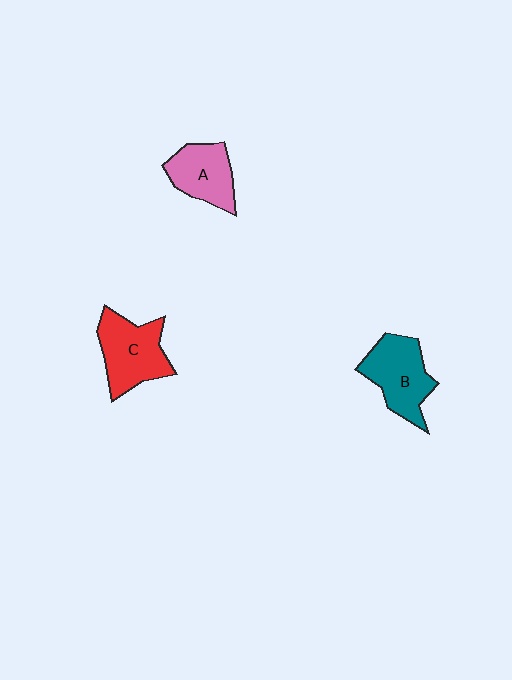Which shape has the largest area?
Shape C (red).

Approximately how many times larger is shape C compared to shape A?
Approximately 1.3 times.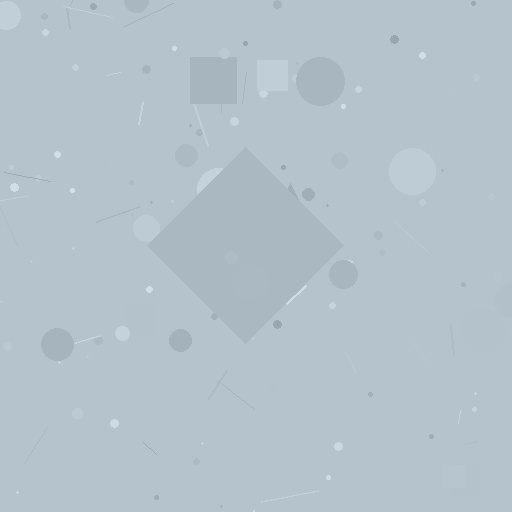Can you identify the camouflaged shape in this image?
The camouflaged shape is a diamond.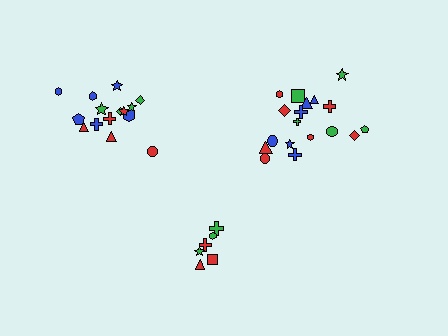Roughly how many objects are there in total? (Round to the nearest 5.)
Roughly 40 objects in total.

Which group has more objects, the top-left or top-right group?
The top-right group.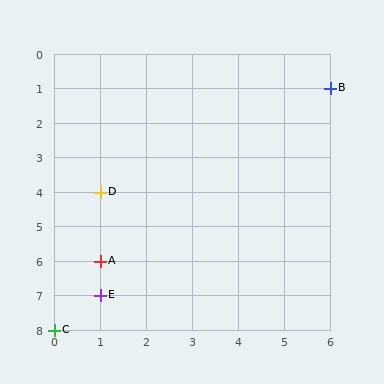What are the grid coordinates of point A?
Point A is at grid coordinates (1, 6).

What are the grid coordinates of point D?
Point D is at grid coordinates (1, 4).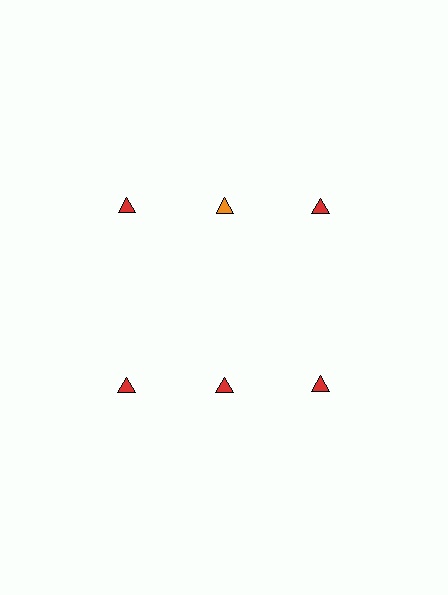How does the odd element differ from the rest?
It has a different color: orange instead of red.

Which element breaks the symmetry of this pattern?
The orange triangle in the top row, second from left column breaks the symmetry. All other shapes are red triangles.